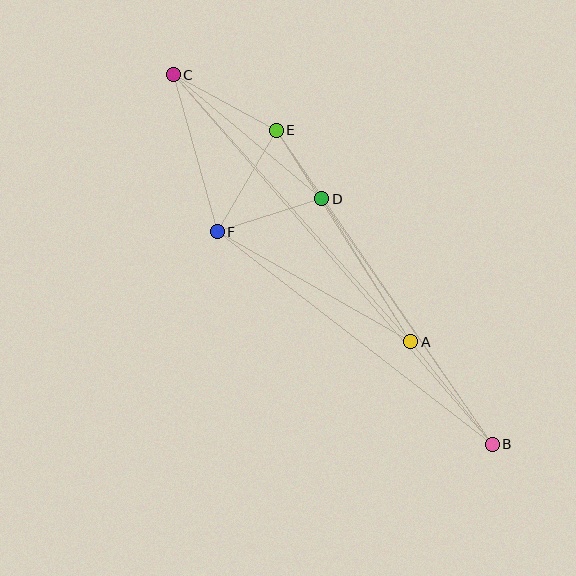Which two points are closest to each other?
Points D and E are closest to each other.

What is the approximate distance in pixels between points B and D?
The distance between B and D is approximately 299 pixels.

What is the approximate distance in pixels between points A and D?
The distance between A and D is approximately 168 pixels.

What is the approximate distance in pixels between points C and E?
The distance between C and E is approximately 117 pixels.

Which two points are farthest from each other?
Points B and C are farthest from each other.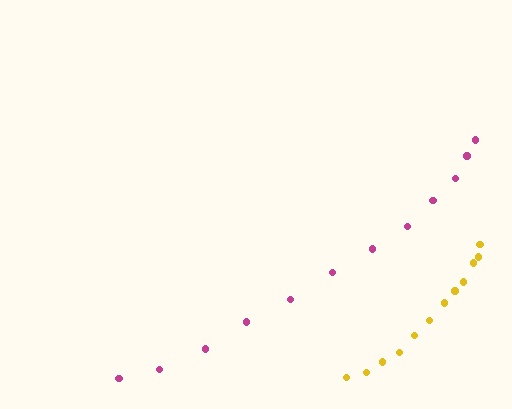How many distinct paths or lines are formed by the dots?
There are 2 distinct paths.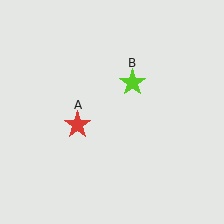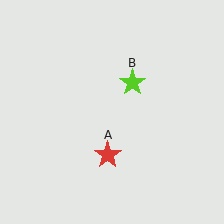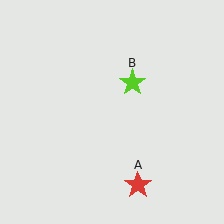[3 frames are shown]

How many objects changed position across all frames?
1 object changed position: red star (object A).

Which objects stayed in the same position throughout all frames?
Lime star (object B) remained stationary.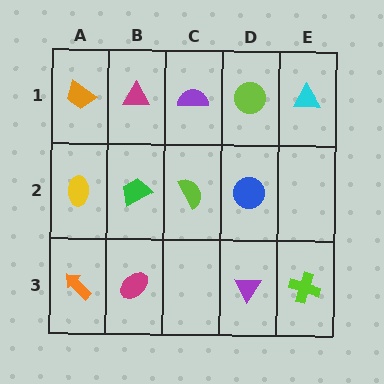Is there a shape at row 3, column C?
No, that cell is empty.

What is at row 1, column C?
A purple semicircle.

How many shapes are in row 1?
5 shapes.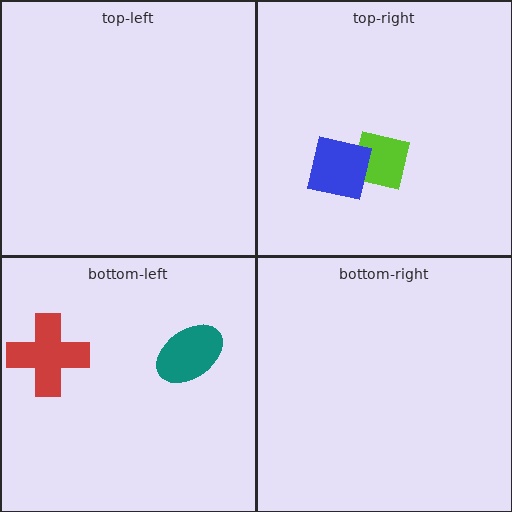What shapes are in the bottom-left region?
The red cross, the teal ellipse.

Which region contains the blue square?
The top-right region.